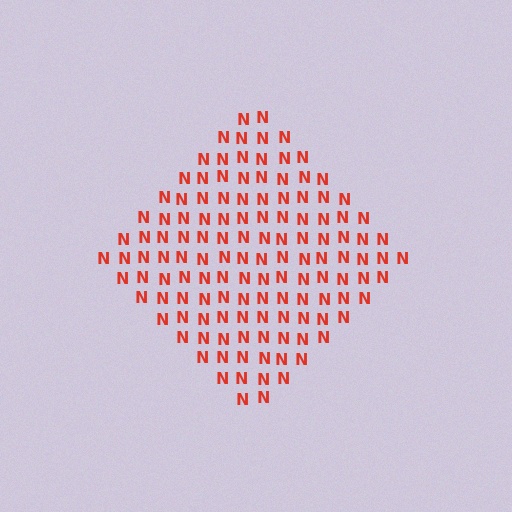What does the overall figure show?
The overall figure shows a diamond.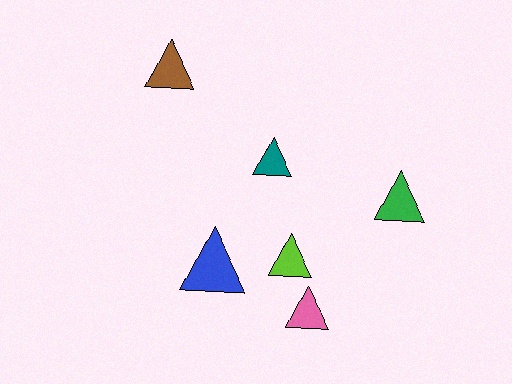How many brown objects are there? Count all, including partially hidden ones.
There is 1 brown object.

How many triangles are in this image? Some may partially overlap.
There are 6 triangles.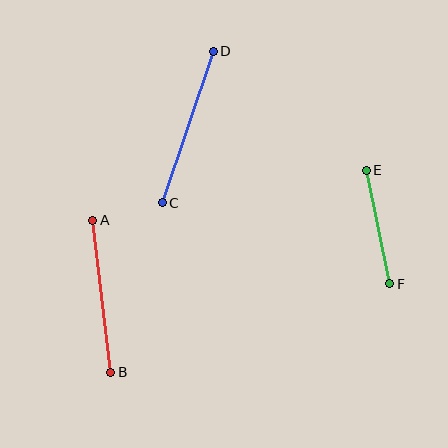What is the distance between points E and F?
The distance is approximately 116 pixels.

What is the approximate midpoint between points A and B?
The midpoint is at approximately (102, 296) pixels.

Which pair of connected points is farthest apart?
Points C and D are farthest apart.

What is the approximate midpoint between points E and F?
The midpoint is at approximately (378, 227) pixels.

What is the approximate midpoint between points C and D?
The midpoint is at approximately (188, 127) pixels.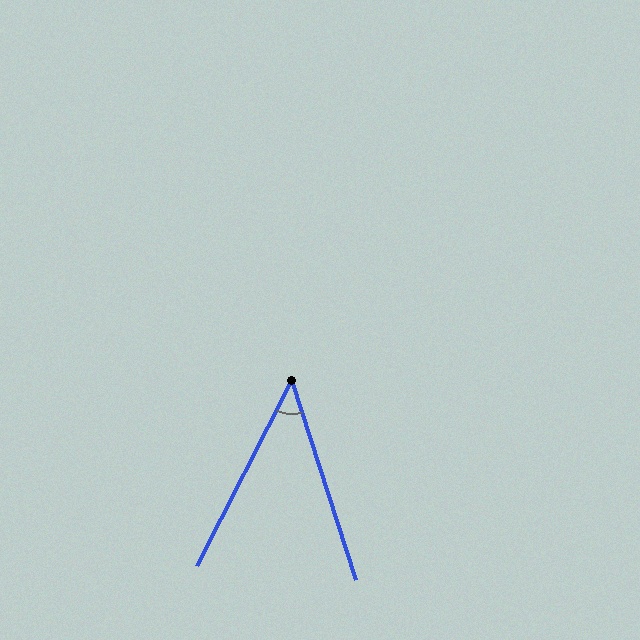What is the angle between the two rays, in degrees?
Approximately 45 degrees.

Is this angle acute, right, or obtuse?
It is acute.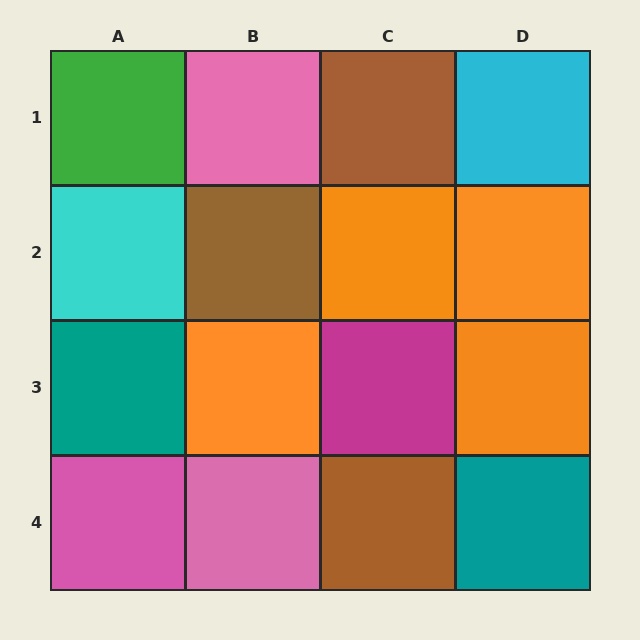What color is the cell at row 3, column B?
Orange.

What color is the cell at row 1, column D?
Cyan.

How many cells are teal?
2 cells are teal.